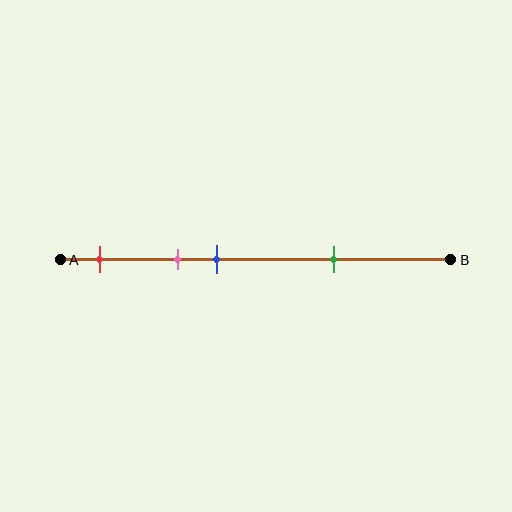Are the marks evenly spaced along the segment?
No, the marks are not evenly spaced.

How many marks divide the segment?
There are 4 marks dividing the segment.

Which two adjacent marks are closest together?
The pink and blue marks are the closest adjacent pair.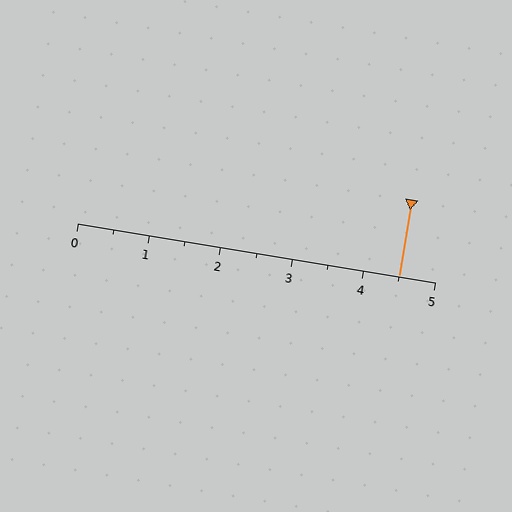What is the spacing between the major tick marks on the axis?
The major ticks are spaced 1 apart.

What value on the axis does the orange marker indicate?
The marker indicates approximately 4.5.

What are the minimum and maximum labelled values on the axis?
The axis runs from 0 to 5.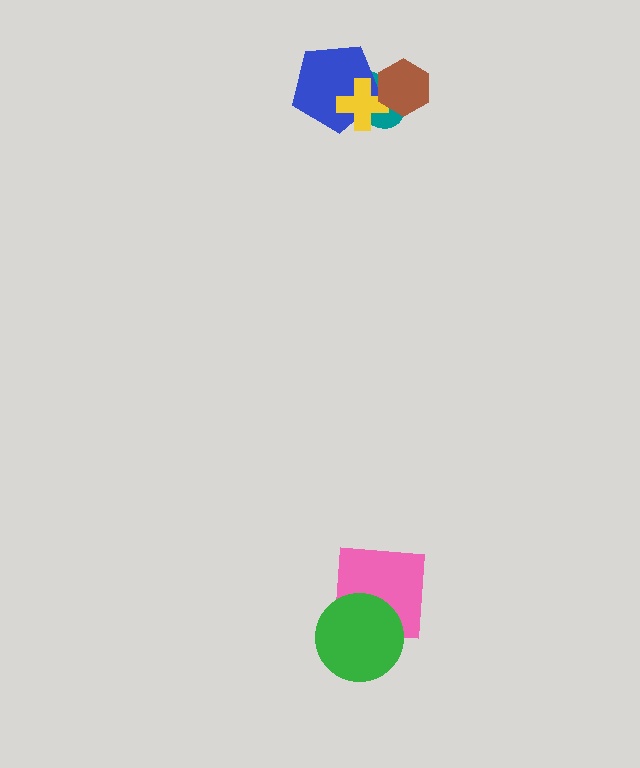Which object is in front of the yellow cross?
The brown hexagon is in front of the yellow cross.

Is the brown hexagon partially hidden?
No, no other shape covers it.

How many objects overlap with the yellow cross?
3 objects overlap with the yellow cross.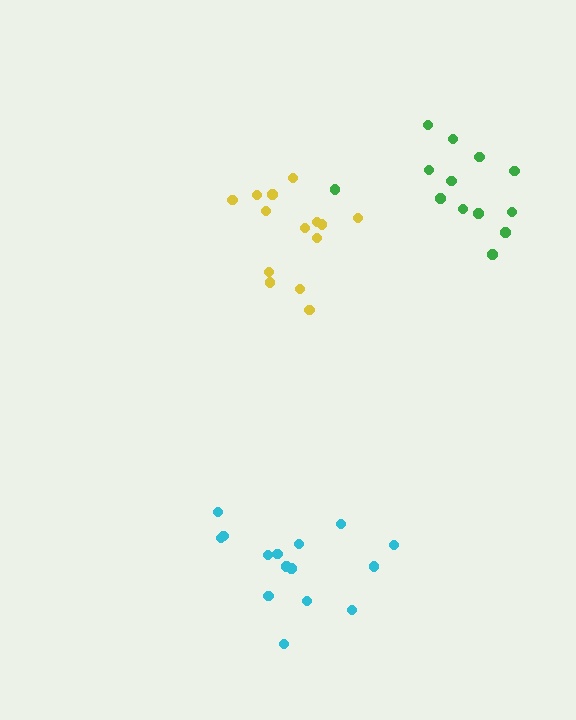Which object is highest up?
The green cluster is topmost.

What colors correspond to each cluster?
The clusters are colored: green, cyan, yellow.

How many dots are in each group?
Group 1: 13 dots, Group 2: 15 dots, Group 3: 14 dots (42 total).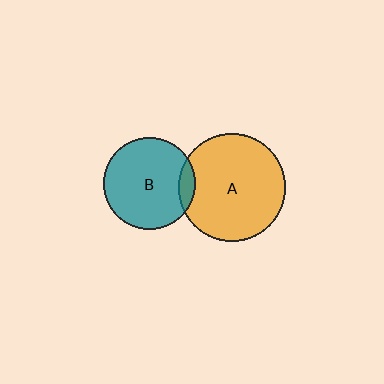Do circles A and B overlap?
Yes.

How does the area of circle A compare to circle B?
Approximately 1.4 times.